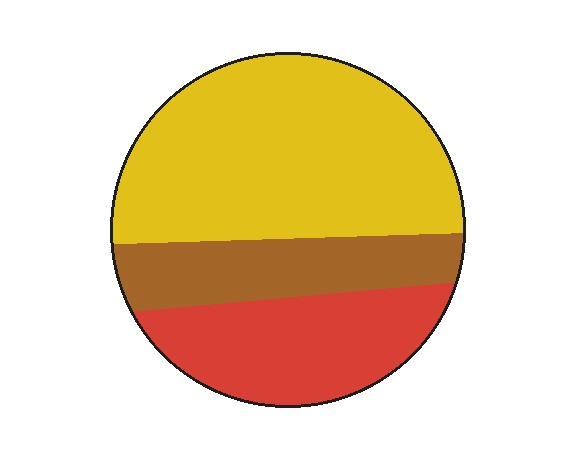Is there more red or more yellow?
Yellow.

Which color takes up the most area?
Yellow, at roughly 55%.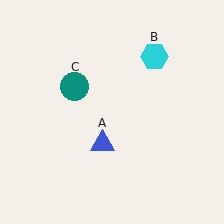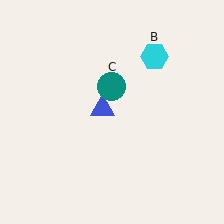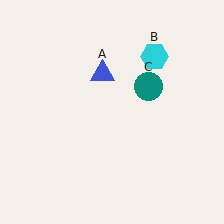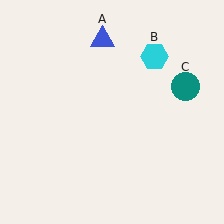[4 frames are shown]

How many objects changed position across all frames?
2 objects changed position: blue triangle (object A), teal circle (object C).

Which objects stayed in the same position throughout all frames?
Cyan hexagon (object B) remained stationary.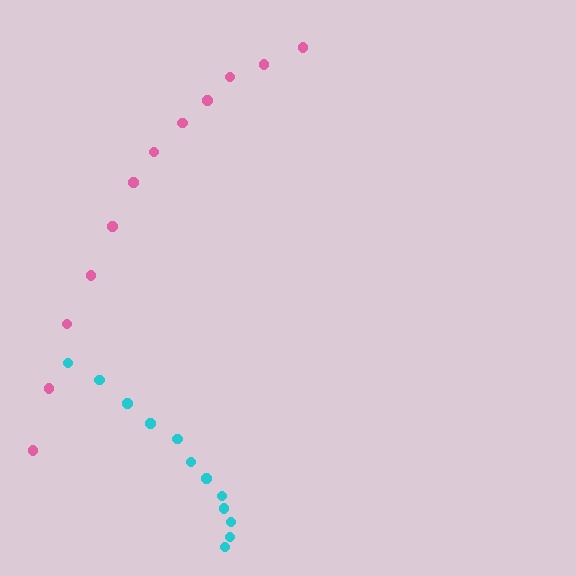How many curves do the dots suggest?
There are 2 distinct paths.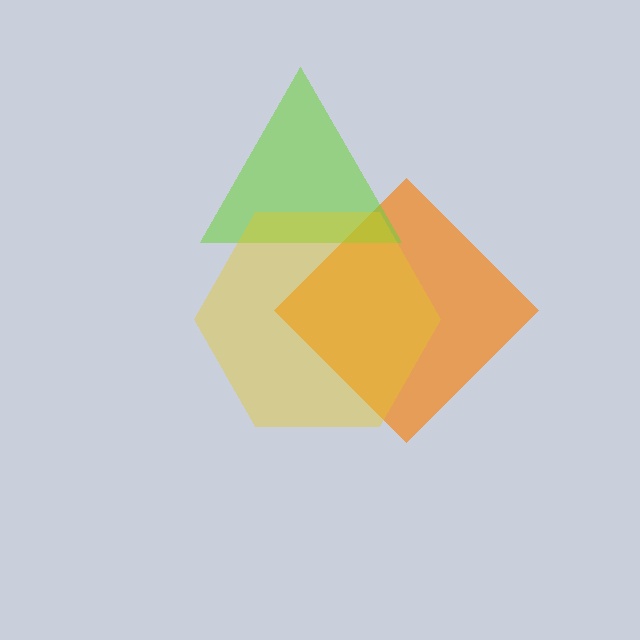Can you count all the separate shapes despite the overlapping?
Yes, there are 3 separate shapes.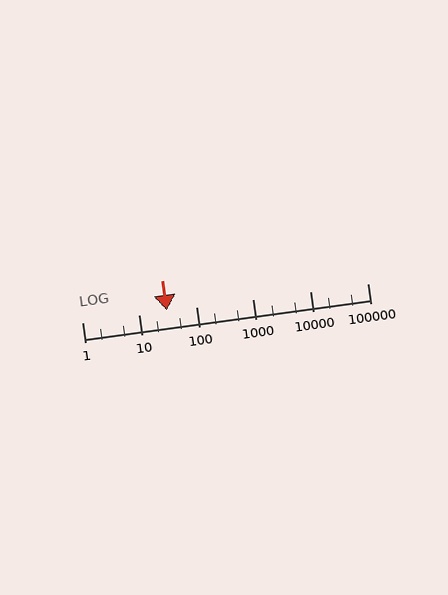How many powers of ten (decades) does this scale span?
The scale spans 5 decades, from 1 to 100000.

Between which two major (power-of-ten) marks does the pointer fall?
The pointer is between 10 and 100.